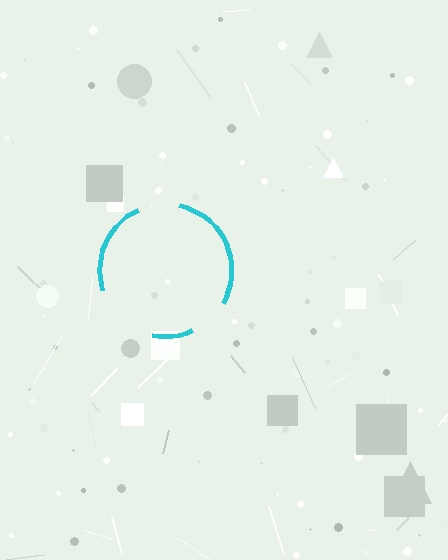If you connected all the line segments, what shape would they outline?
They would outline a circle.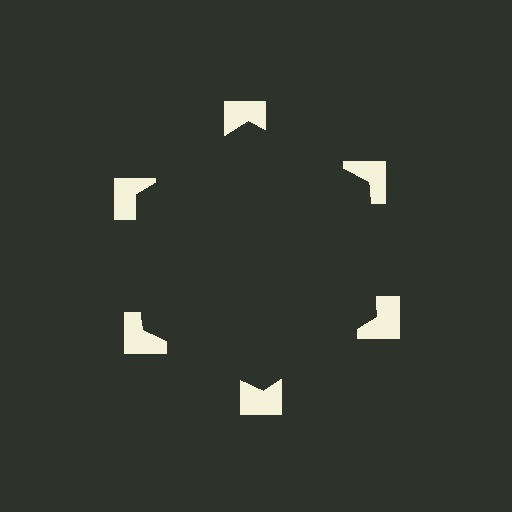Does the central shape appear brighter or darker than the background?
It typically appears slightly darker than the background, even though no actual brightness change is drawn.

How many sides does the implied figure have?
6 sides.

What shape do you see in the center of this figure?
An illusory hexagon — its edges are inferred from the aligned wedge cuts in the notched squares, not physically drawn.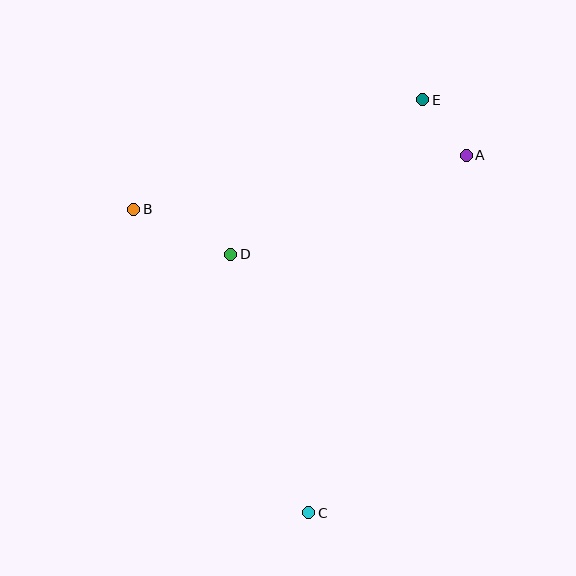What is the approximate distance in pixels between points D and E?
The distance between D and E is approximately 247 pixels.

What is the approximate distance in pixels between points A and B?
The distance between A and B is approximately 336 pixels.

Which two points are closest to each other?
Points A and E are closest to each other.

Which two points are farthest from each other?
Points C and E are farthest from each other.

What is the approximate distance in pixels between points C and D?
The distance between C and D is approximately 270 pixels.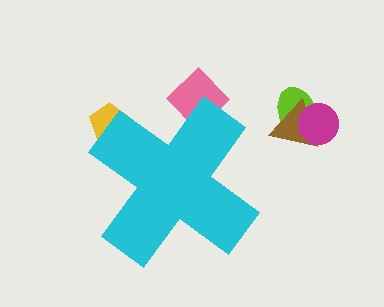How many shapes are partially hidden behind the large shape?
2 shapes are partially hidden.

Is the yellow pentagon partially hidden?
Yes, the yellow pentagon is partially hidden behind the cyan cross.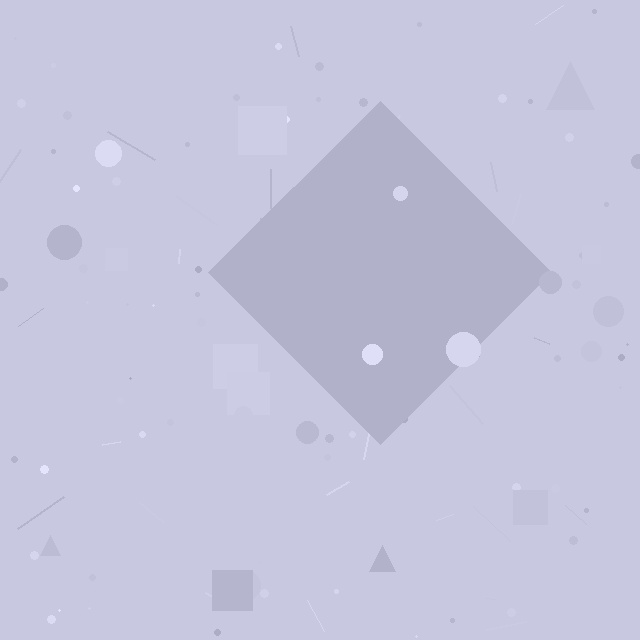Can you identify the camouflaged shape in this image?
The camouflaged shape is a diamond.